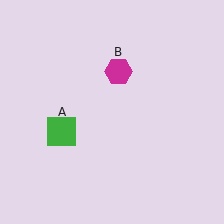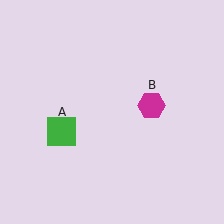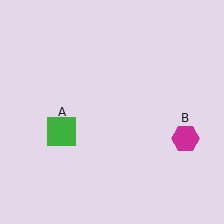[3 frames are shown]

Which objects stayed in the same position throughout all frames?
Green square (object A) remained stationary.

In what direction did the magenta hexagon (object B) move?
The magenta hexagon (object B) moved down and to the right.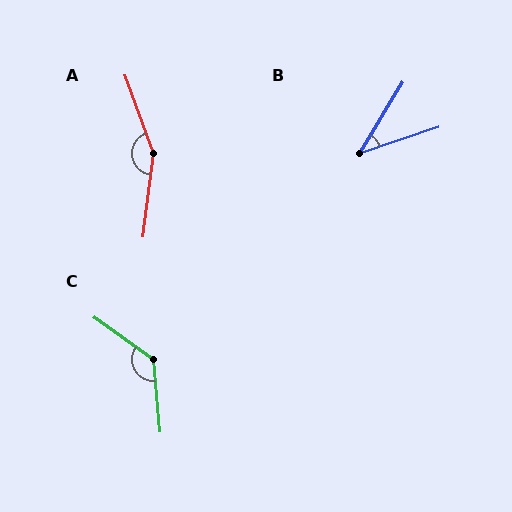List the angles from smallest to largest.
B (40°), C (130°), A (153°).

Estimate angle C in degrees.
Approximately 130 degrees.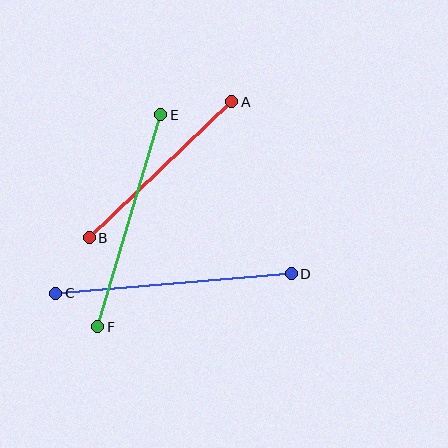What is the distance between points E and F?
The distance is approximately 221 pixels.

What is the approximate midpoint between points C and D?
The midpoint is at approximately (174, 284) pixels.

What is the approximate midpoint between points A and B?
The midpoint is at approximately (160, 170) pixels.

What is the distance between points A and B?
The distance is approximately 197 pixels.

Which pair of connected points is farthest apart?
Points C and D are farthest apart.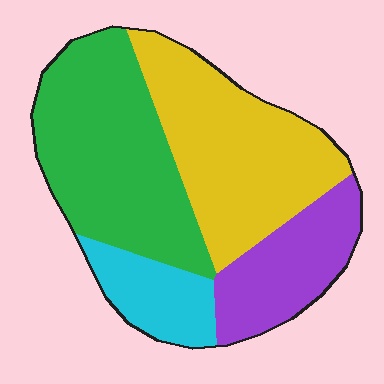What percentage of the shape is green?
Green covers about 35% of the shape.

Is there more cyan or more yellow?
Yellow.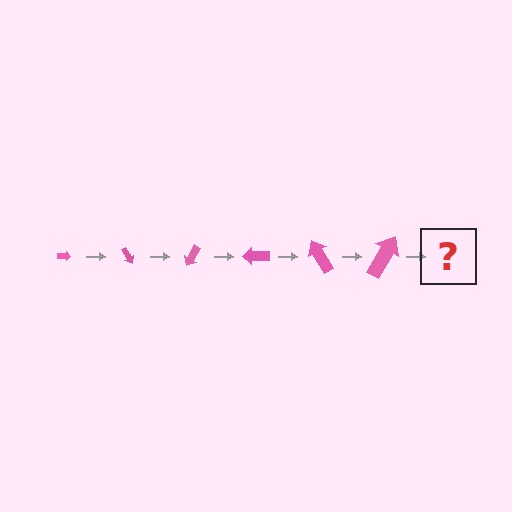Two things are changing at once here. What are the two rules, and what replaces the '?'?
The two rules are that the arrow grows larger each step and it rotates 60 degrees each step. The '?' should be an arrow, larger than the previous one and rotated 360 degrees from the start.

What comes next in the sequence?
The next element should be an arrow, larger than the previous one and rotated 360 degrees from the start.